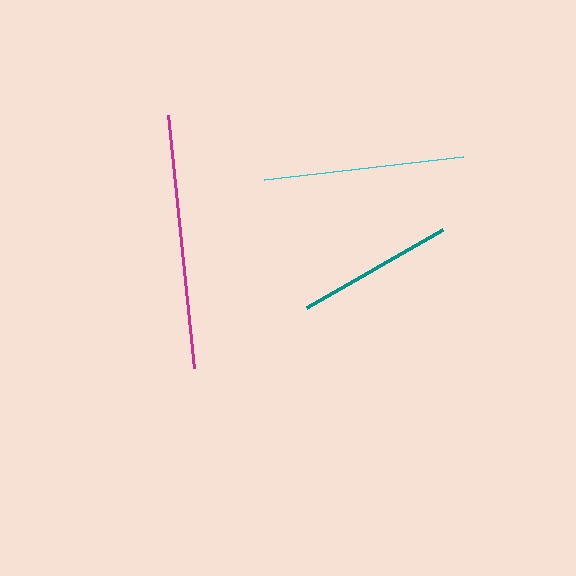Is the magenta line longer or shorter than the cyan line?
The magenta line is longer than the cyan line.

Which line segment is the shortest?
The teal line is the shortest at approximately 157 pixels.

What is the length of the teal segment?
The teal segment is approximately 157 pixels long.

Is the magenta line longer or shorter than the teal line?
The magenta line is longer than the teal line.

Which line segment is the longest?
The magenta line is the longest at approximately 255 pixels.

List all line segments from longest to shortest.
From longest to shortest: magenta, cyan, teal.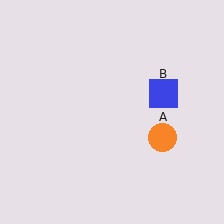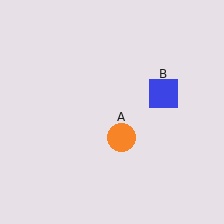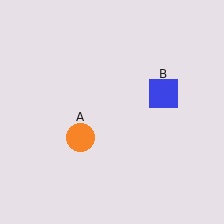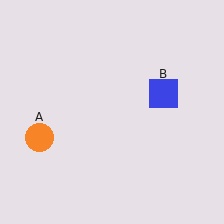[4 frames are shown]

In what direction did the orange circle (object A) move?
The orange circle (object A) moved left.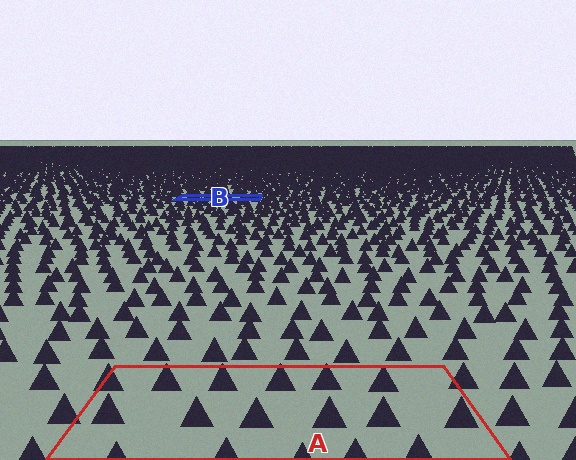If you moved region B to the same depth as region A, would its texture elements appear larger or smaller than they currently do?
They would appear larger. At a closer depth, the same texture elements are projected at a bigger on-screen size.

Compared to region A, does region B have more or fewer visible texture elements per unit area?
Region B has more texture elements per unit area — they are packed more densely because it is farther away.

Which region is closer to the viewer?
Region A is closer. The texture elements there are larger and more spread out.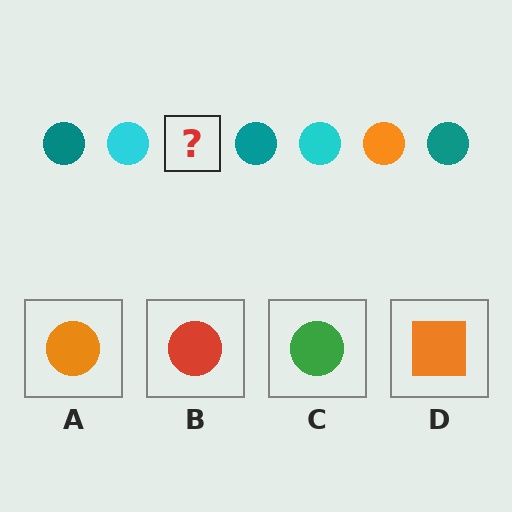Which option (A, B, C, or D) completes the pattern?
A.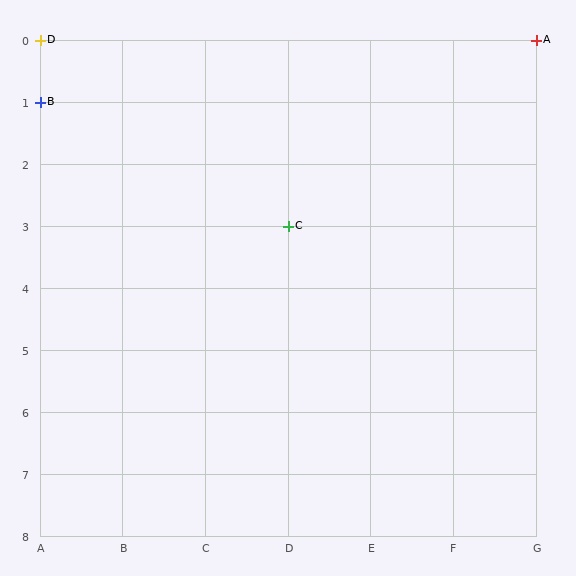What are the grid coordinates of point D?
Point D is at grid coordinates (A, 0).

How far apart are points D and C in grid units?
Points D and C are 3 columns and 3 rows apart (about 4.2 grid units diagonally).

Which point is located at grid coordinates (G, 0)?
Point A is at (G, 0).